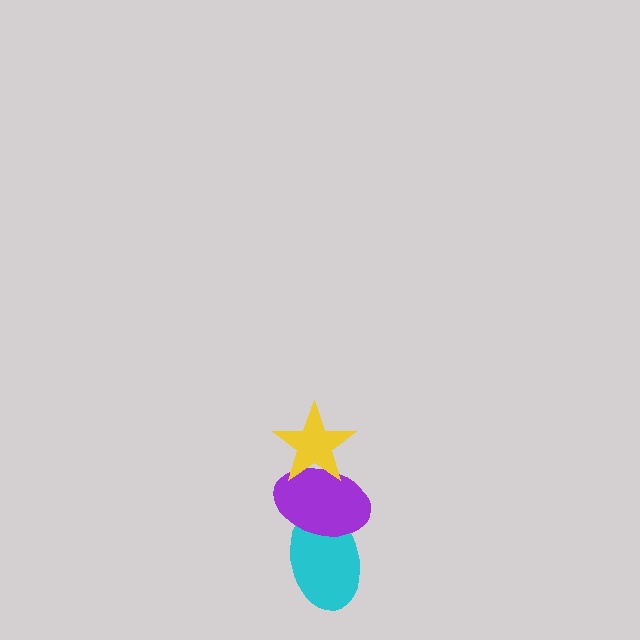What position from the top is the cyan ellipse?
The cyan ellipse is 3rd from the top.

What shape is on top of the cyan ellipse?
The purple ellipse is on top of the cyan ellipse.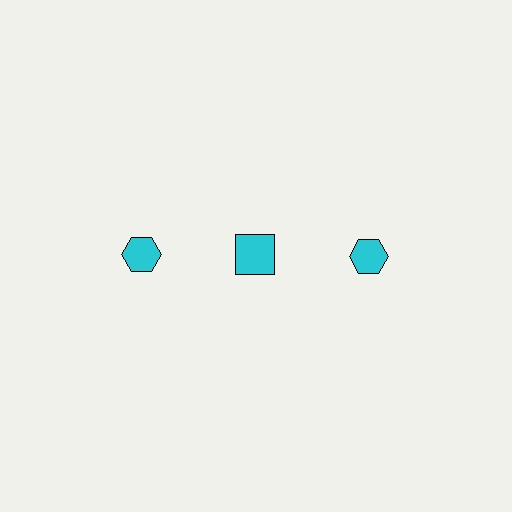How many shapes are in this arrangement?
There are 3 shapes arranged in a grid pattern.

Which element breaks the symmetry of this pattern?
The cyan square in the top row, second from left column breaks the symmetry. All other shapes are cyan hexagons.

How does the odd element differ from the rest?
It has a different shape: square instead of hexagon.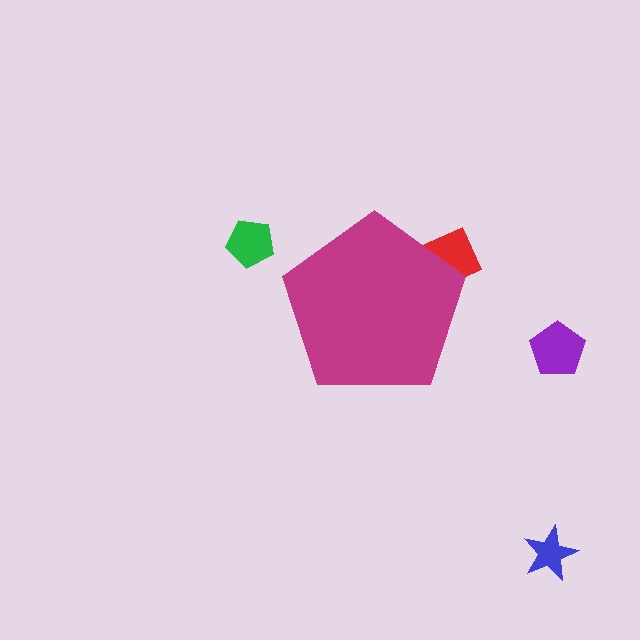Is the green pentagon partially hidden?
No, the green pentagon is fully visible.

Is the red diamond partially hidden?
Yes, the red diamond is partially hidden behind the magenta pentagon.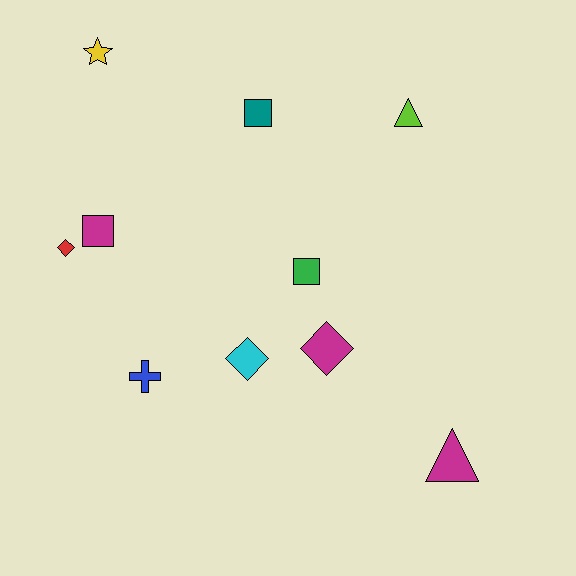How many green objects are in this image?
There is 1 green object.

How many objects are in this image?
There are 10 objects.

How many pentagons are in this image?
There are no pentagons.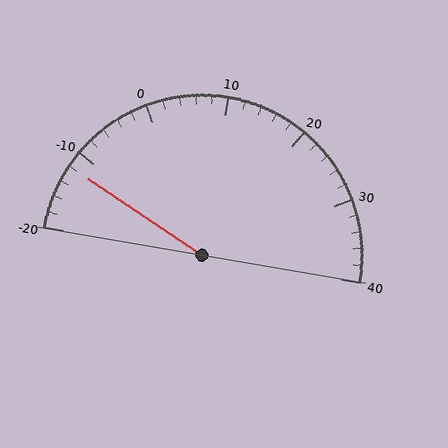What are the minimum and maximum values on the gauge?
The gauge ranges from -20 to 40.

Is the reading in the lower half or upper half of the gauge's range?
The reading is in the lower half of the range (-20 to 40).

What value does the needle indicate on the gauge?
The needle indicates approximately -12.